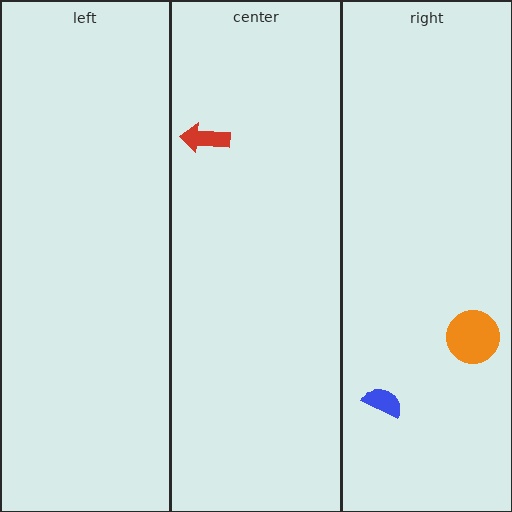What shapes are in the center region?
The red arrow.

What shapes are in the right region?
The blue semicircle, the orange circle.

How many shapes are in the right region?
2.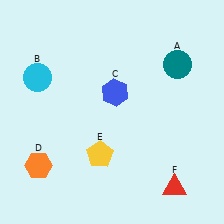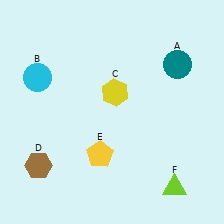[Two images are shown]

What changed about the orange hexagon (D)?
In Image 1, D is orange. In Image 2, it changed to brown.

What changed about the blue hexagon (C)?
In Image 1, C is blue. In Image 2, it changed to yellow.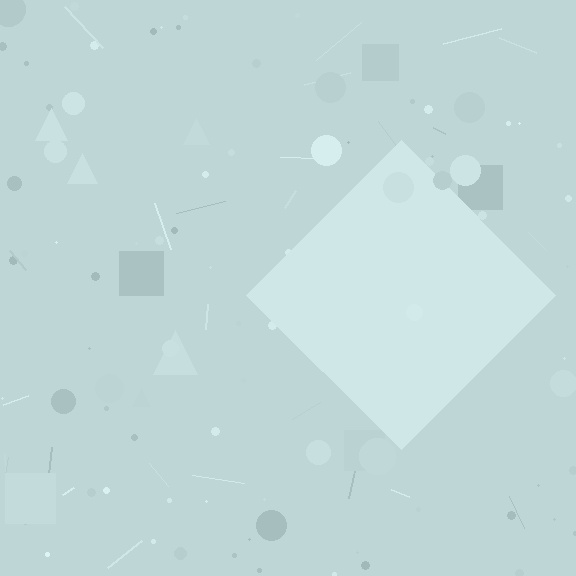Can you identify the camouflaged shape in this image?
The camouflaged shape is a diamond.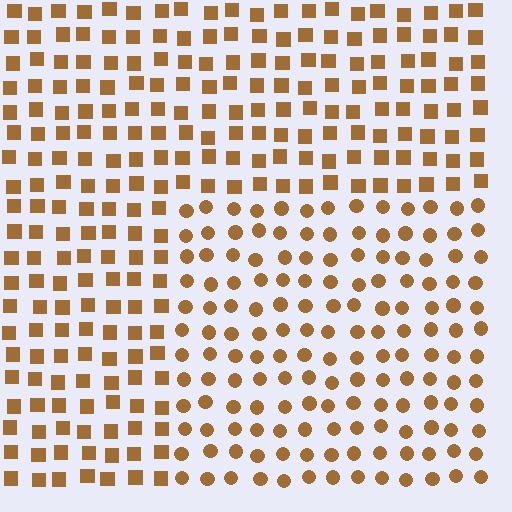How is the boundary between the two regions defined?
The boundary is defined by a change in element shape: circles inside vs. squares outside. All elements share the same color and spacing.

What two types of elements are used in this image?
The image uses circles inside the rectangle region and squares outside it.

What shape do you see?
I see a rectangle.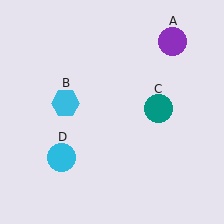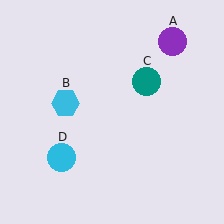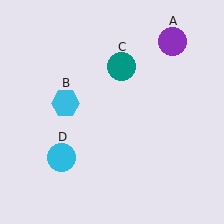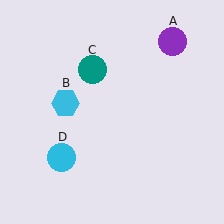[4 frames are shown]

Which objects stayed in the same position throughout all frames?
Purple circle (object A) and cyan hexagon (object B) and cyan circle (object D) remained stationary.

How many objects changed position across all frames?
1 object changed position: teal circle (object C).